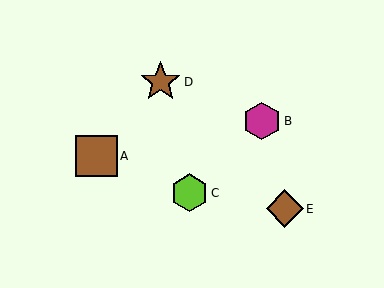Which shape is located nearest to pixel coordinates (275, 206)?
The brown diamond (labeled E) at (285, 209) is nearest to that location.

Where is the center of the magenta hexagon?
The center of the magenta hexagon is at (262, 121).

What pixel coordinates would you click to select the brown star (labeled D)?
Click at (161, 82) to select the brown star D.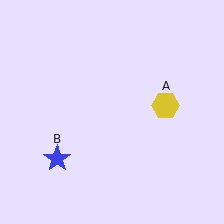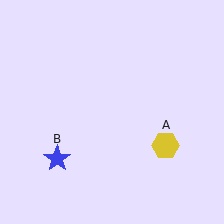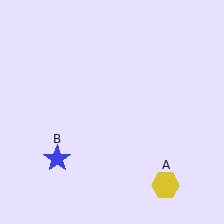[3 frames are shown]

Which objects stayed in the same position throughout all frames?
Blue star (object B) remained stationary.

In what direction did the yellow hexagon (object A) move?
The yellow hexagon (object A) moved down.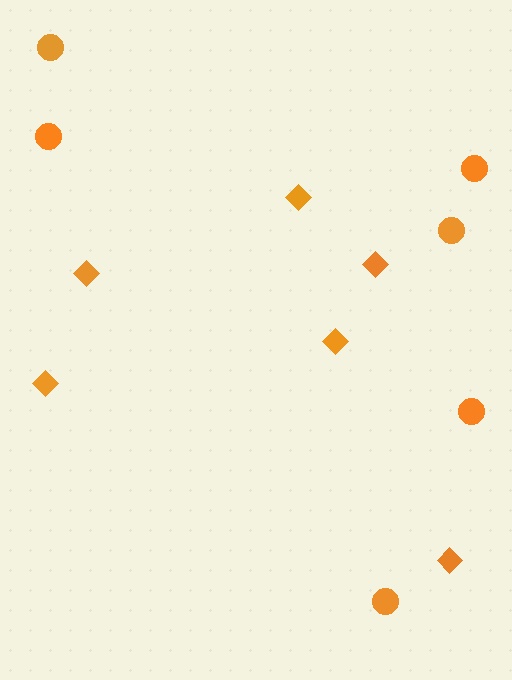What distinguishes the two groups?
There are 2 groups: one group of diamonds (6) and one group of circles (6).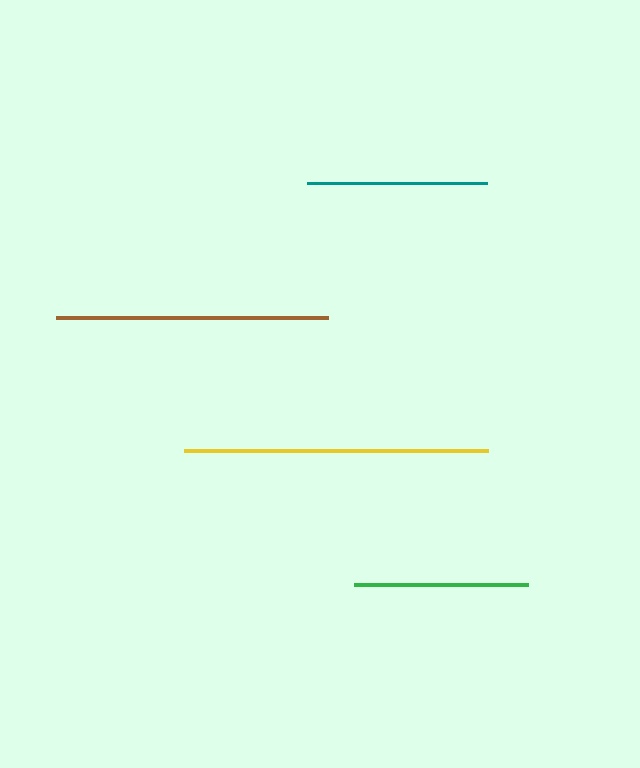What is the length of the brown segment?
The brown segment is approximately 272 pixels long.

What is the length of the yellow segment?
The yellow segment is approximately 305 pixels long.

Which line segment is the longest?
The yellow line is the longest at approximately 305 pixels.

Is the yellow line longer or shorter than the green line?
The yellow line is longer than the green line.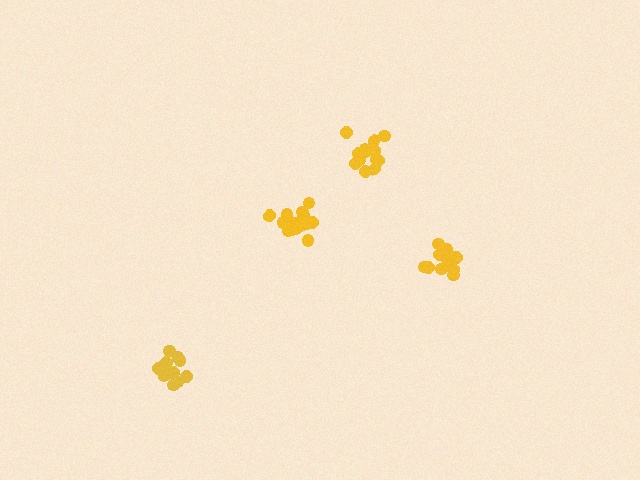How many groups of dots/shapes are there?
There are 4 groups.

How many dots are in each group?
Group 1: 13 dots, Group 2: 16 dots, Group 3: 13 dots, Group 4: 12 dots (54 total).